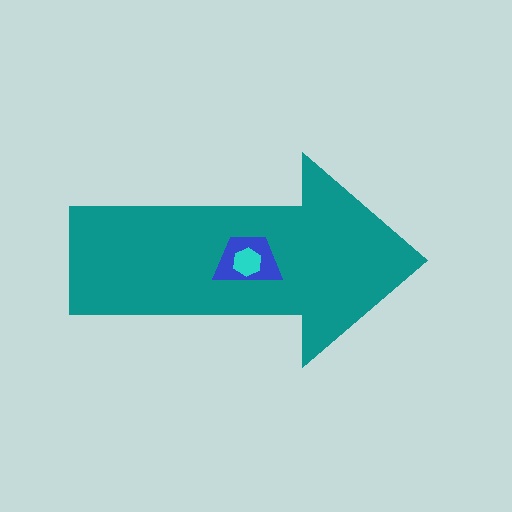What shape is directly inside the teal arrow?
The blue trapezoid.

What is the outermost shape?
The teal arrow.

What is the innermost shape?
The cyan hexagon.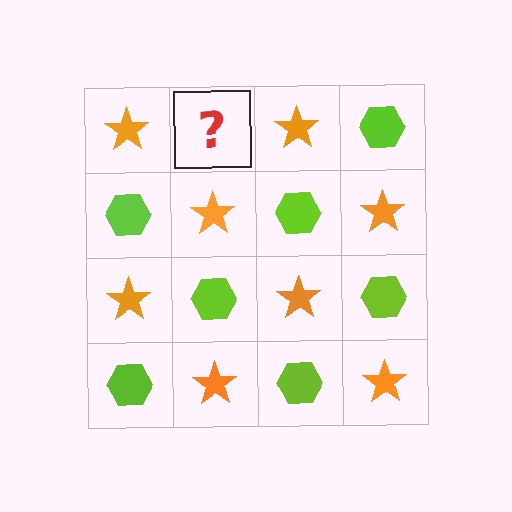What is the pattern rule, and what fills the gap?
The rule is that it alternates orange star and lime hexagon in a checkerboard pattern. The gap should be filled with a lime hexagon.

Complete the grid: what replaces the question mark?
The question mark should be replaced with a lime hexagon.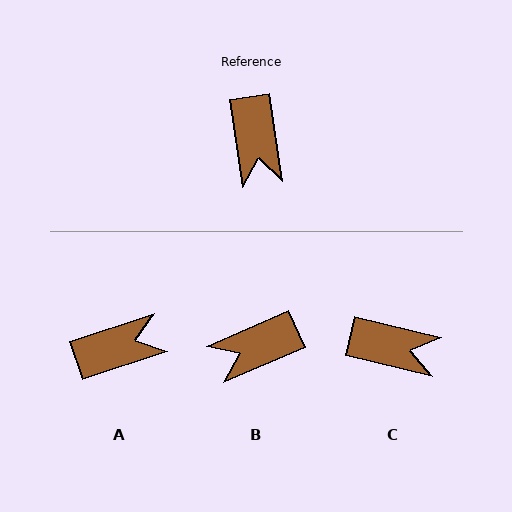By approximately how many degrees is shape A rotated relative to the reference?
Approximately 100 degrees counter-clockwise.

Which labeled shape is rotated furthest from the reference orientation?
A, about 100 degrees away.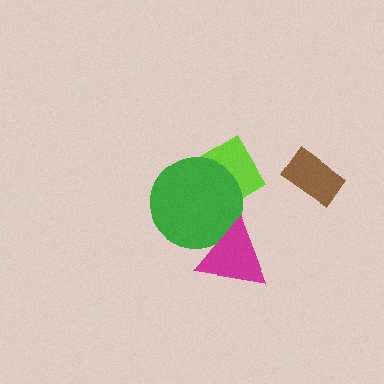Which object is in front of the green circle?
The magenta triangle is in front of the green circle.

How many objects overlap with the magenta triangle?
1 object overlaps with the magenta triangle.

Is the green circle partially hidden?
Yes, it is partially covered by another shape.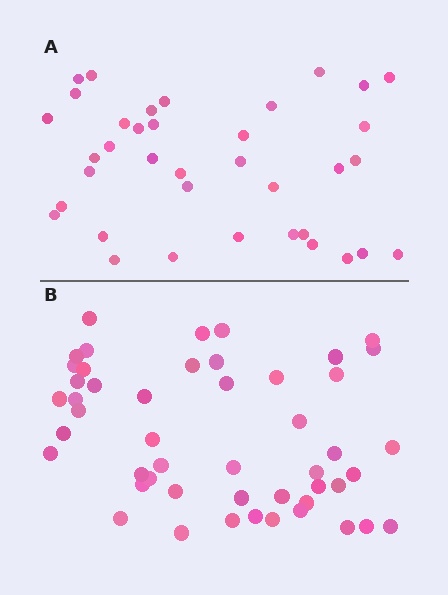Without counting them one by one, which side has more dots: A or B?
Region B (the bottom region) has more dots.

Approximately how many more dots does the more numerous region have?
Region B has roughly 12 or so more dots than region A.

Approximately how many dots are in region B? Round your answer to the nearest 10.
About 50 dots. (The exact count is 49, which rounds to 50.)